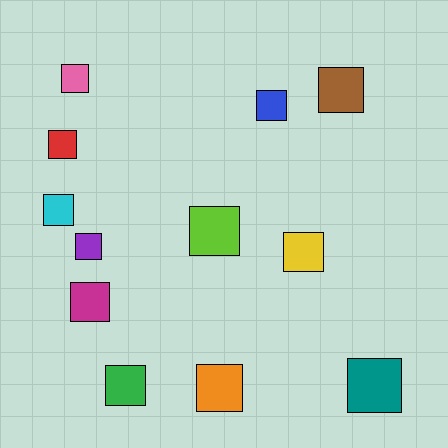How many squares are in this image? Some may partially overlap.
There are 12 squares.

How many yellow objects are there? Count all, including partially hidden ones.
There is 1 yellow object.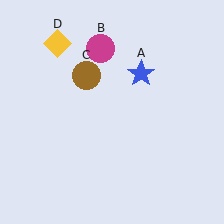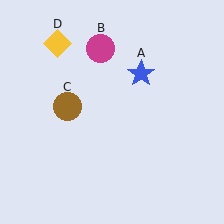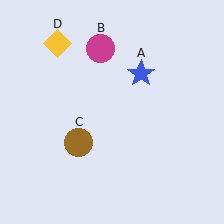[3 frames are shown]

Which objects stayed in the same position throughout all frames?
Blue star (object A) and magenta circle (object B) and yellow diamond (object D) remained stationary.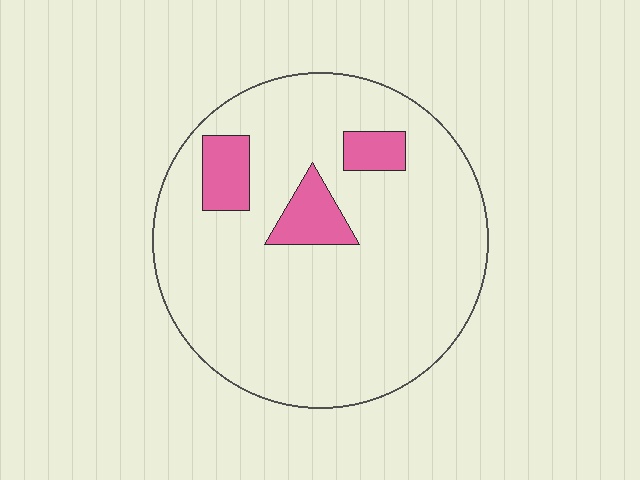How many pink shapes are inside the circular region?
3.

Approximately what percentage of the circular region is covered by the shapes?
Approximately 10%.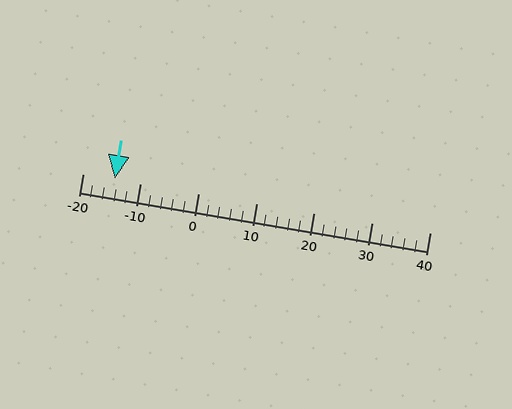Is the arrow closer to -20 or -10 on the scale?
The arrow is closer to -10.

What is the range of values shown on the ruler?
The ruler shows values from -20 to 40.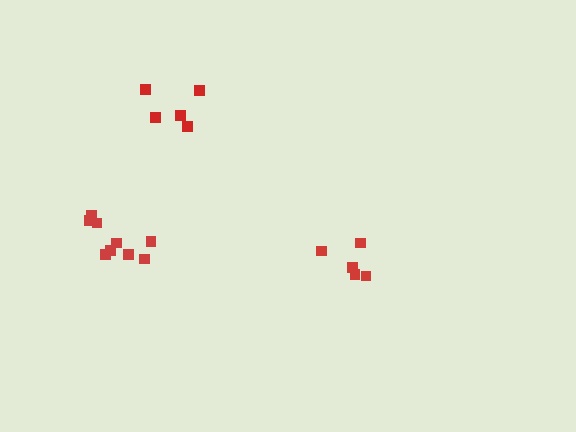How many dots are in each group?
Group 1: 5 dots, Group 2: 5 dots, Group 3: 9 dots (19 total).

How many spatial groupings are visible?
There are 3 spatial groupings.